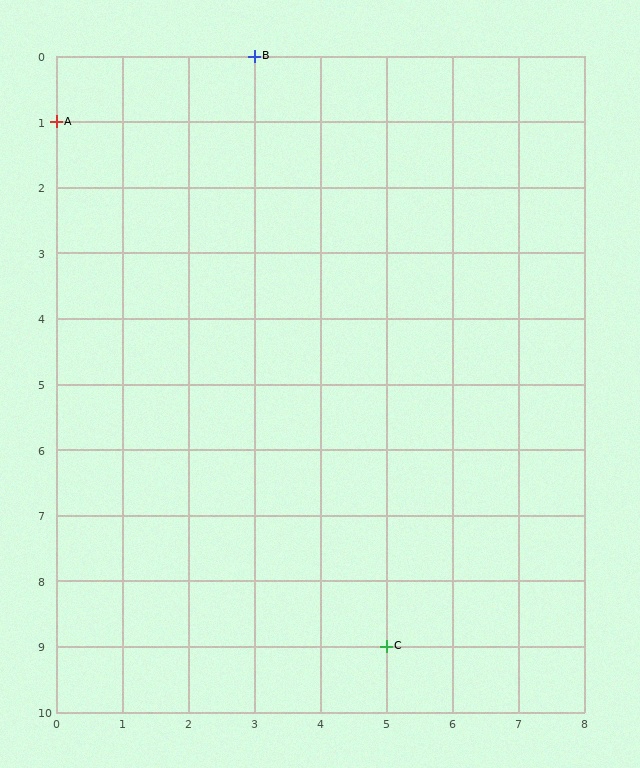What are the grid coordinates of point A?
Point A is at grid coordinates (0, 1).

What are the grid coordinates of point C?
Point C is at grid coordinates (5, 9).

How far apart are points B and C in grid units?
Points B and C are 2 columns and 9 rows apart (about 9.2 grid units diagonally).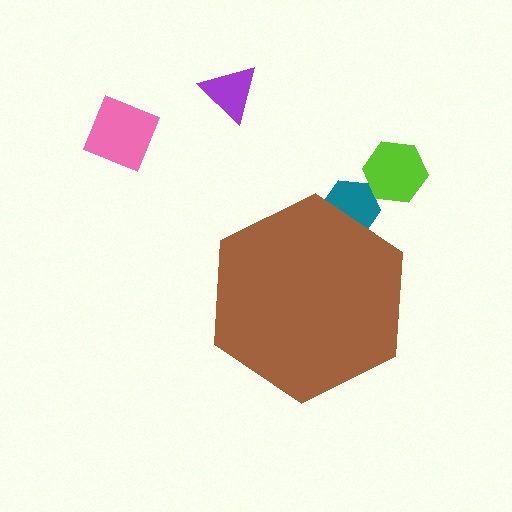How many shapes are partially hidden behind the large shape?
1 shape is partially hidden.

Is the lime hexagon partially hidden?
No, the lime hexagon is fully visible.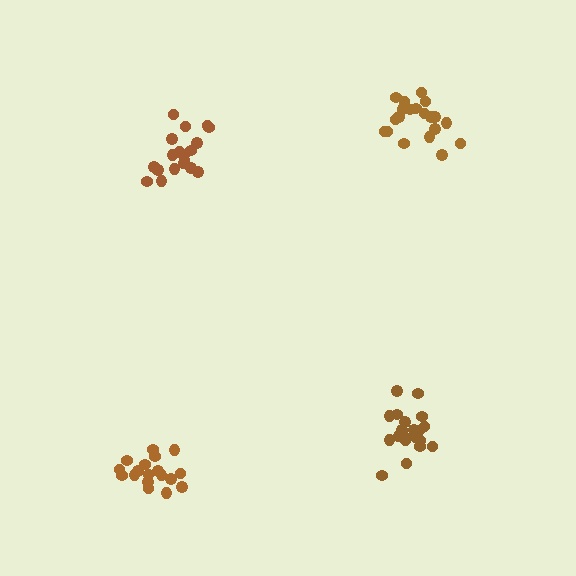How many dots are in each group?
Group 1: 21 dots, Group 2: 19 dots, Group 3: 20 dots, Group 4: 18 dots (78 total).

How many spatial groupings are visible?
There are 4 spatial groupings.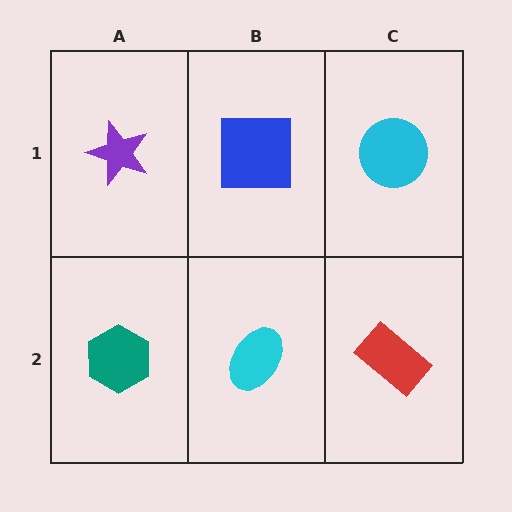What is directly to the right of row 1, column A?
A blue square.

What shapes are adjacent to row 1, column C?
A red rectangle (row 2, column C), a blue square (row 1, column B).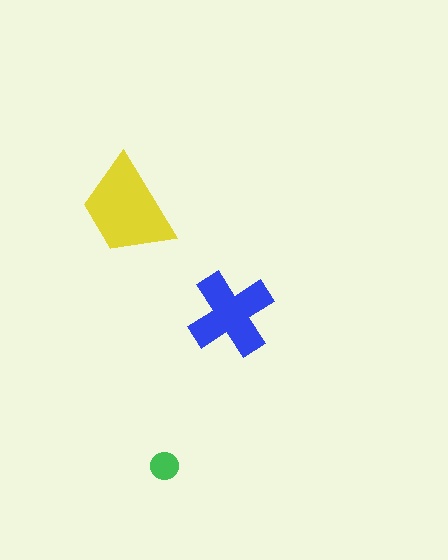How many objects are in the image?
There are 3 objects in the image.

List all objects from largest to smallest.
The yellow trapezoid, the blue cross, the green circle.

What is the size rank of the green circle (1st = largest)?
3rd.